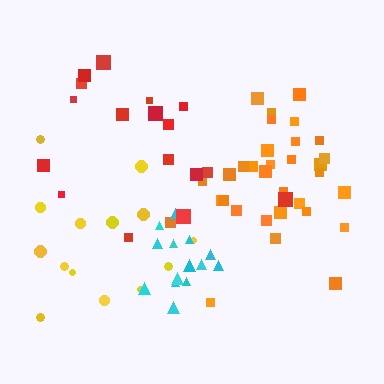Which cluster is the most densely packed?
Cyan.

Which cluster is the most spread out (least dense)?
Red.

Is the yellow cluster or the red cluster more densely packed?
Yellow.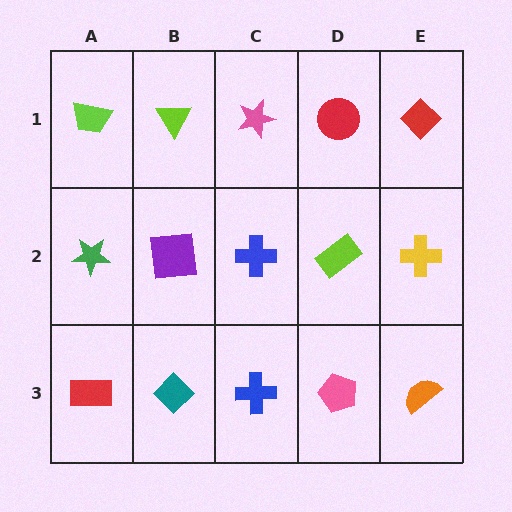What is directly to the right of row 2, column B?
A blue cross.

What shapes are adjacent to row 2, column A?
A lime trapezoid (row 1, column A), a red rectangle (row 3, column A), a purple square (row 2, column B).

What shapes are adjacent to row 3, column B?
A purple square (row 2, column B), a red rectangle (row 3, column A), a blue cross (row 3, column C).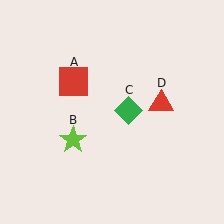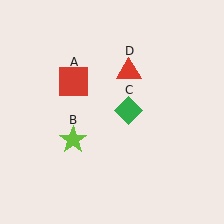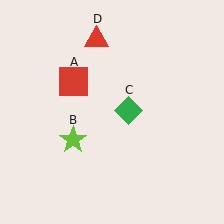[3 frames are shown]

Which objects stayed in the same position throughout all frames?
Red square (object A) and lime star (object B) and green diamond (object C) remained stationary.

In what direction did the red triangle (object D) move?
The red triangle (object D) moved up and to the left.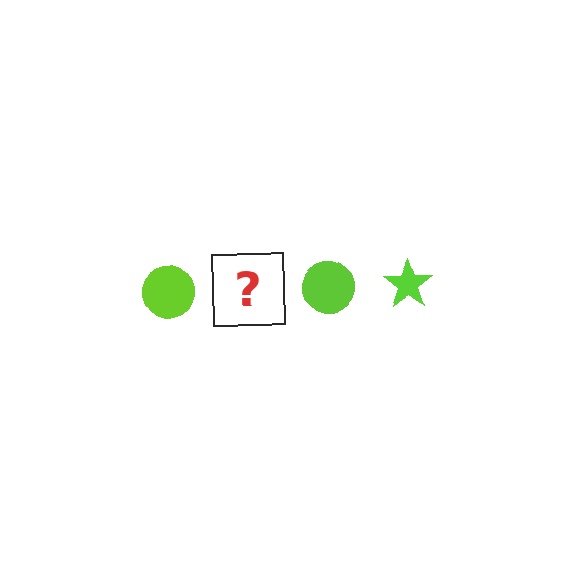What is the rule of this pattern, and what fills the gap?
The rule is that the pattern cycles through circle, star shapes in lime. The gap should be filled with a lime star.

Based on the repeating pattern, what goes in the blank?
The blank should be a lime star.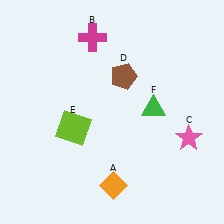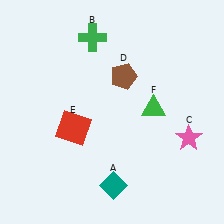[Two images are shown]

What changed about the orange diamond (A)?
In Image 1, A is orange. In Image 2, it changed to teal.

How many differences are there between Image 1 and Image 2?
There are 3 differences between the two images.